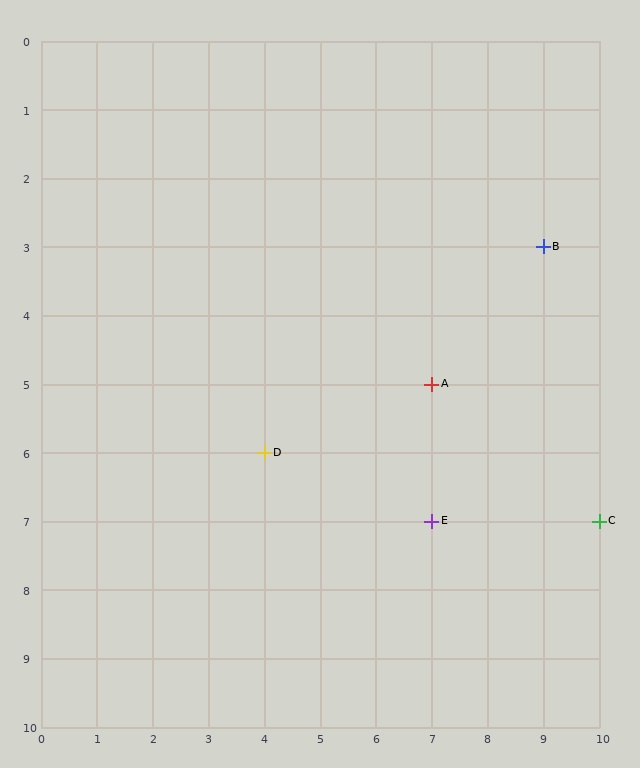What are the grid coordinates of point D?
Point D is at grid coordinates (4, 6).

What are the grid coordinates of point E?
Point E is at grid coordinates (7, 7).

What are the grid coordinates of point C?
Point C is at grid coordinates (10, 7).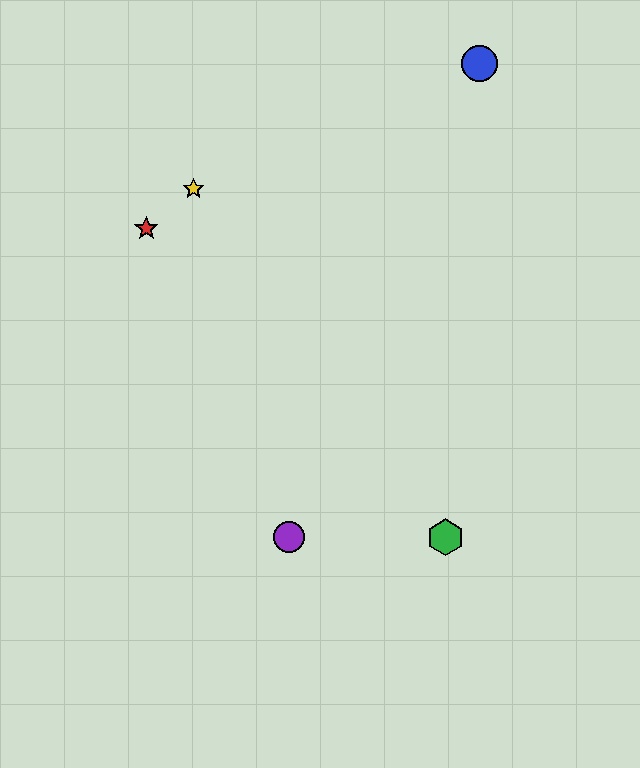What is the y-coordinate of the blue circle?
The blue circle is at y≈64.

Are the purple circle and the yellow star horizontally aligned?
No, the purple circle is at y≈537 and the yellow star is at y≈189.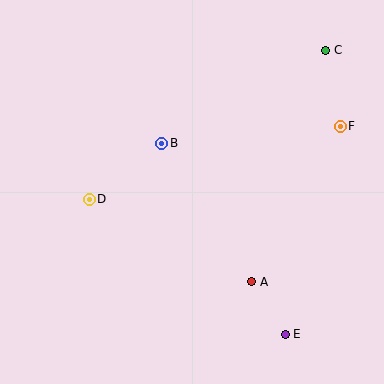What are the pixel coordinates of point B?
Point B is at (162, 143).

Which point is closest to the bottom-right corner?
Point E is closest to the bottom-right corner.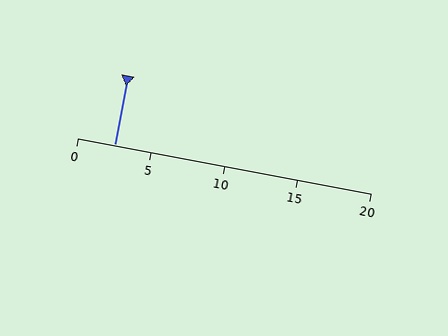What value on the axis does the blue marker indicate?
The marker indicates approximately 2.5.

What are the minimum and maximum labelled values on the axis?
The axis runs from 0 to 20.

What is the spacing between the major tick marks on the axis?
The major ticks are spaced 5 apart.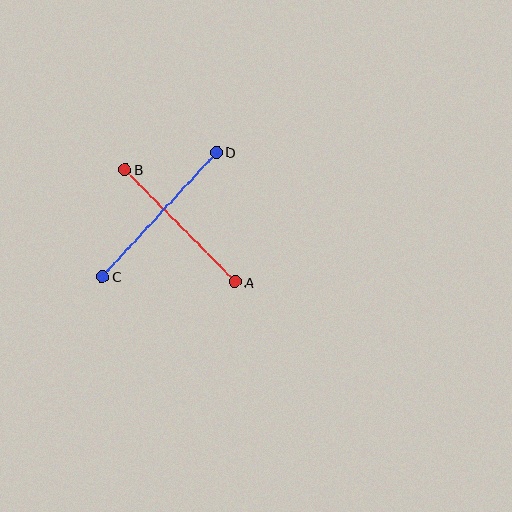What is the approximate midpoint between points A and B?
The midpoint is at approximately (180, 226) pixels.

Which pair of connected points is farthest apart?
Points C and D are farthest apart.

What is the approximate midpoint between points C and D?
The midpoint is at approximately (159, 214) pixels.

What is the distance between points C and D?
The distance is approximately 169 pixels.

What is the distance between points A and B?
The distance is approximately 158 pixels.